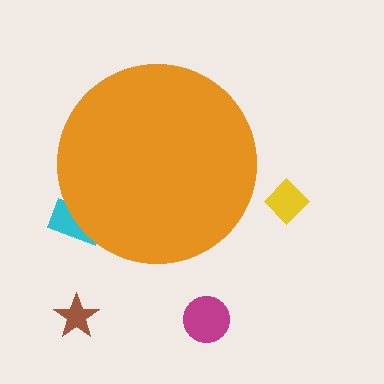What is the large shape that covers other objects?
An orange circle.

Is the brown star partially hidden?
No, the brown star is fully visible.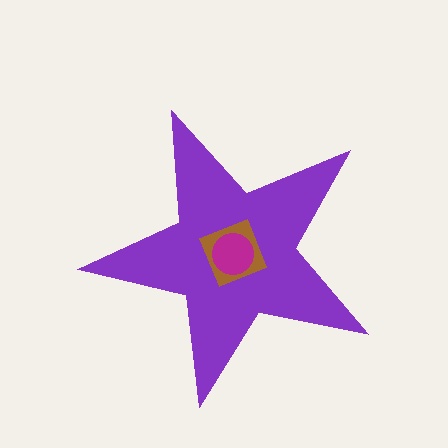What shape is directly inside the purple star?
The brown diamond.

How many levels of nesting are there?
3.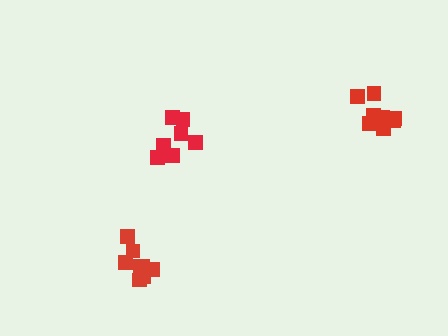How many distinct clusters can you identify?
There are 3 distinct clusters.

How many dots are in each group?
Group 1: 7 dots, Group 2: 8 dots, Group 3: 8 dots (23 total).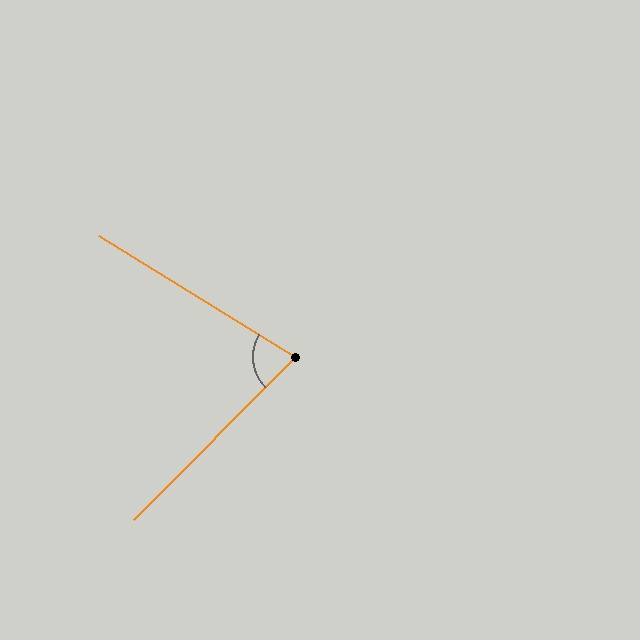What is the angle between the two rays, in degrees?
Approximately 77 degrees.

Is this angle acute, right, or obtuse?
It is acute.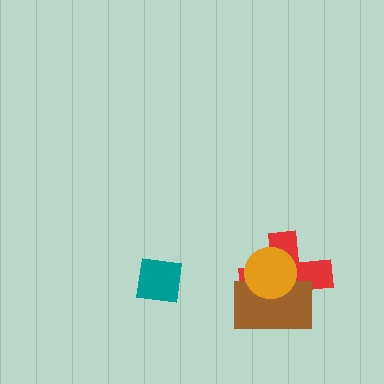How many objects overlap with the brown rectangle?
2 objects overlap with the brown rectangle.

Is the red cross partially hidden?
Yes, it is partially covered by another shape.